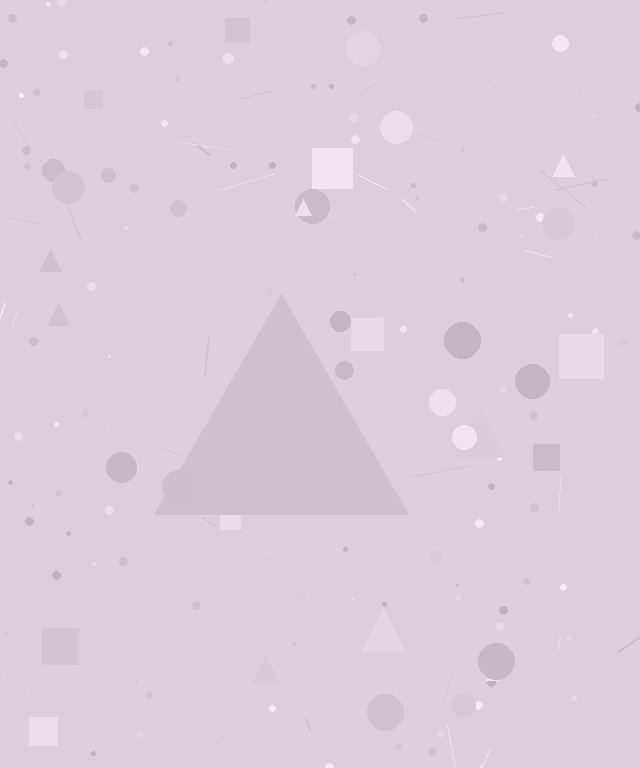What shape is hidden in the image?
A triangle is hidden in the image.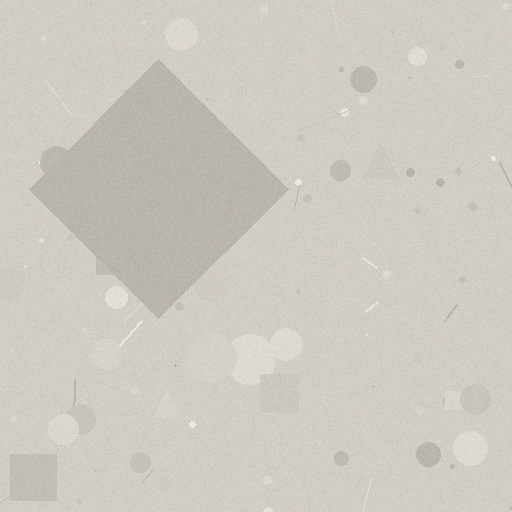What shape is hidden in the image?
A diamond is hidden in the image.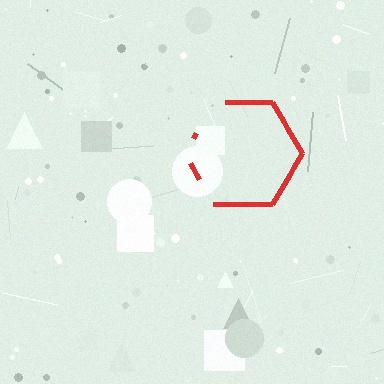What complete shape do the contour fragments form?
The contour fragments form a hexagon.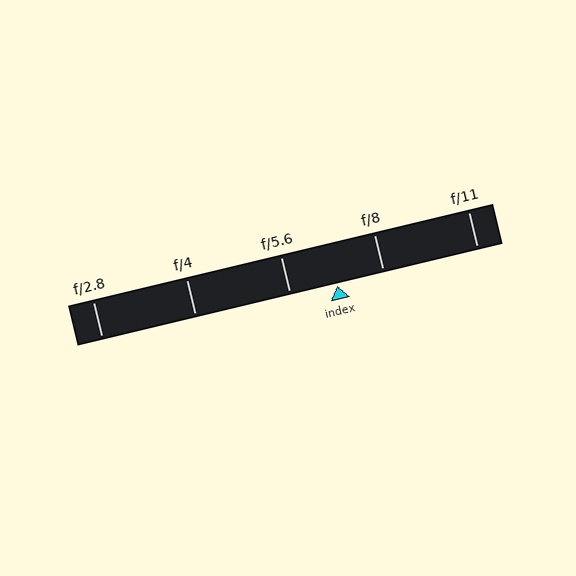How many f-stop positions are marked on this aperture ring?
There are 5 f-stop positions marked.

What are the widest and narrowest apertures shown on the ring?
The widest aperture shown is f/2.8 and the narrowest is f/11.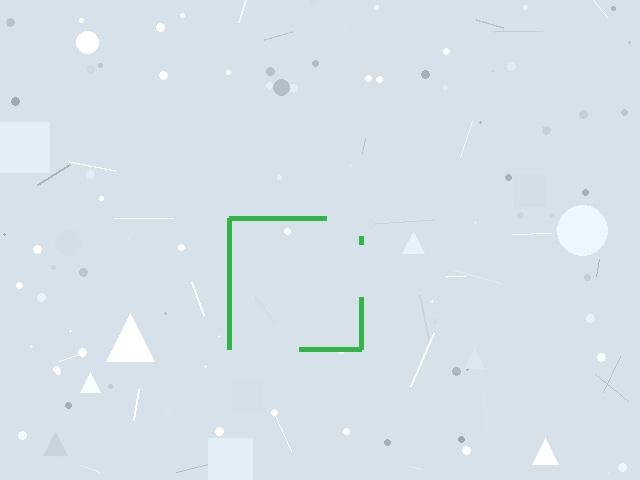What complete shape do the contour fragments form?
The contour fragments form a square.